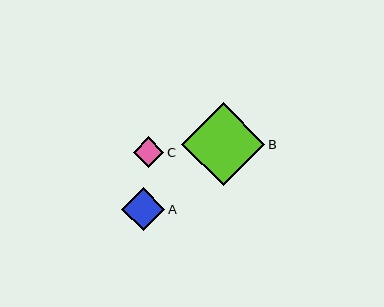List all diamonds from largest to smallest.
From largest to smallest: B, A, C.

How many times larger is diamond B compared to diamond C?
Diamond B is approximately 2.7 times the size of diamond C.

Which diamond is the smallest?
Diamond C is the smallest with a size of approximately 31 pixels.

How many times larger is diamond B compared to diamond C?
Diamond B is approximately 2.7 times the size of diamond C.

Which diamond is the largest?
Diamond B is the largest with a size of approximately 83 pixels.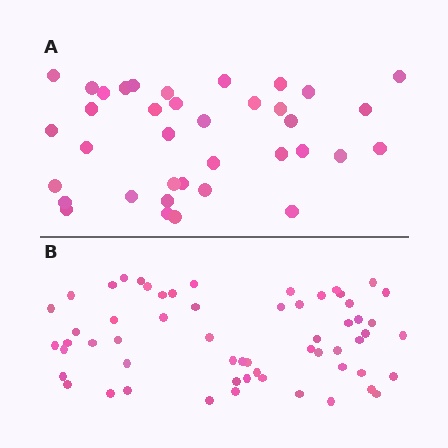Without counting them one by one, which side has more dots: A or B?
Region B (the bottom region) has more dots.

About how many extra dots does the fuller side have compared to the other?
Region B has approximately 20 more dots than region A.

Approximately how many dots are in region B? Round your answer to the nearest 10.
About 60 dots. (The exact count is 59, which rounds to 60.)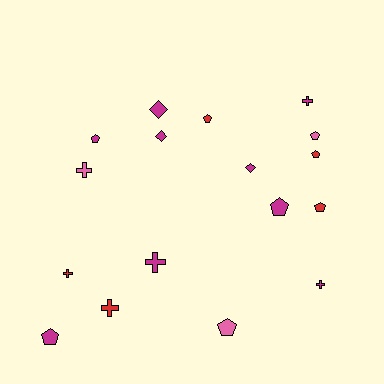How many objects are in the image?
There are 17 objects.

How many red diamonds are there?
There are no red diamonds.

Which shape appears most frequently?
Pentagon, with 8 objects.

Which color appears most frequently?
Magenta, with 9 objects.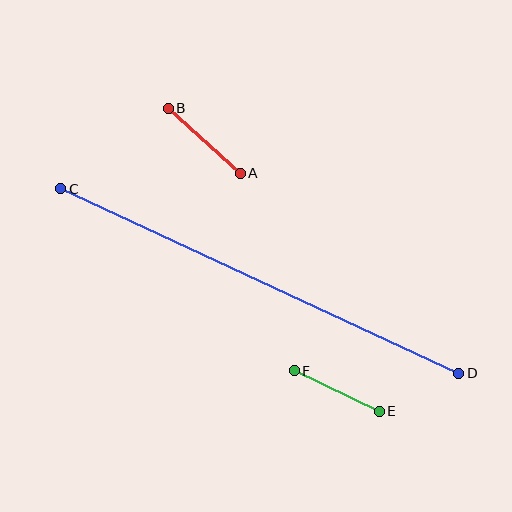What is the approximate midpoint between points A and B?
The midpoint is at approximately (204, 141) pixels.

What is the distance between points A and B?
The distance is approximately 97 pixels.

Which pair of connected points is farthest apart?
Points C and D are farthest apart.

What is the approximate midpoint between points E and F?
The midpoint is at approximately (337, 391) pixels.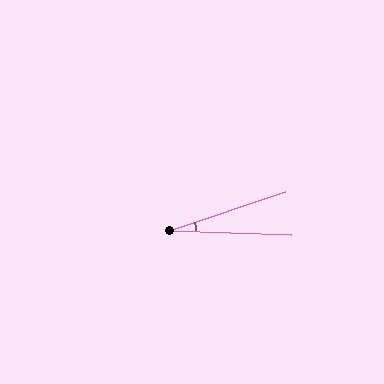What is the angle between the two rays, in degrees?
Approximately 20 degrees.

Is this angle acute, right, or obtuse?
It is acute.